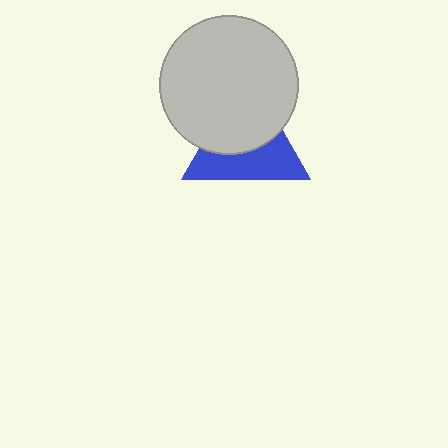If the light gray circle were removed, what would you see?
You would see the complete blue triangle.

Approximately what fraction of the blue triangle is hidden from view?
Roughly 52% of the blue triangle is hidden behind the light gray circle.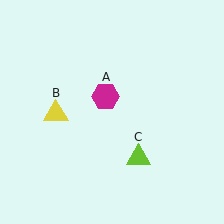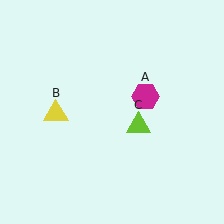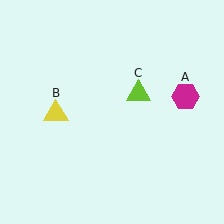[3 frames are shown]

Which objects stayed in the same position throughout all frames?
Yellow triangle (object B) remained stationary.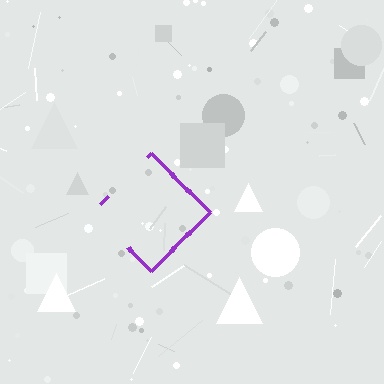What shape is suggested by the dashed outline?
The dashed outline suggests a diamond.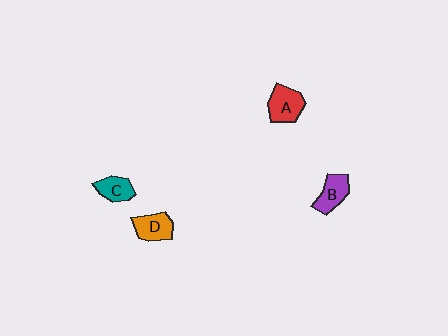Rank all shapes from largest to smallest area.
From largest to smallest: A (red), D (orange), B (purple), C (teal).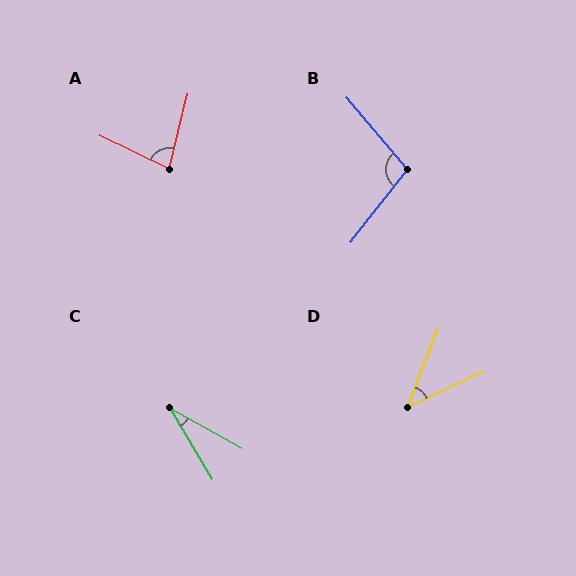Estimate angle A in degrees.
Approximately 78 degrees.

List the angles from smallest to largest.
C (30°), D (44°), A (78°), B (102°).